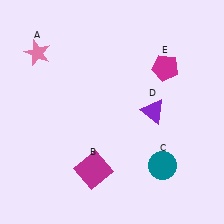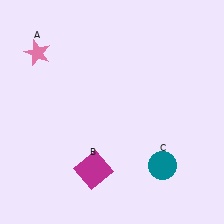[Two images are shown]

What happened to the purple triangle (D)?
The purple triangle (D) was removed in Image 2. It was in the top-right area of Image 1.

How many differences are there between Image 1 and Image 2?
There are 2 differences between the two images.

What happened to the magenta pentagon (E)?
The magenta pentagon (E) was removed in Image 2. It was in the top-right area of Image 1.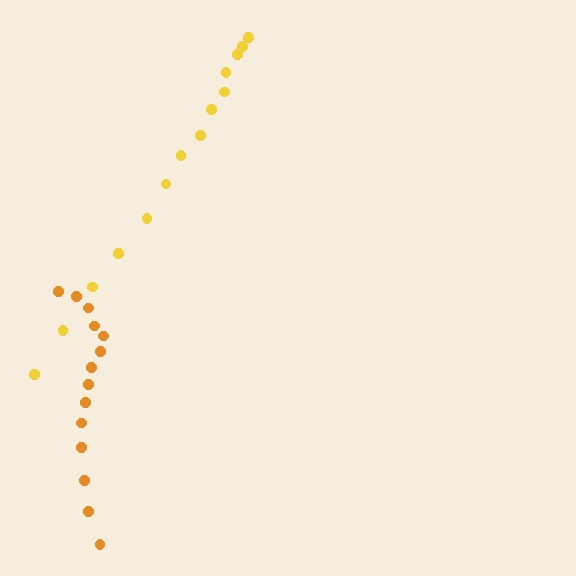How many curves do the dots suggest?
There are 2 distinct paths.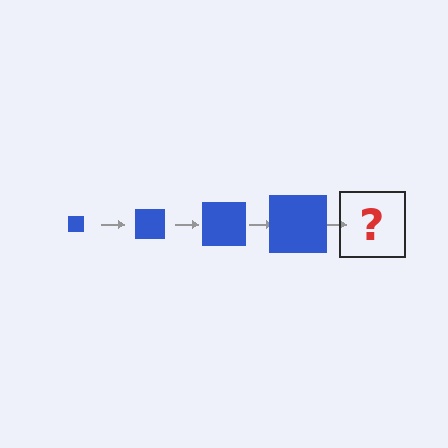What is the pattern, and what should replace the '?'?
The pattern is that the square gets progressively larger each step. The '?' should be a blue square, larger than the previous one.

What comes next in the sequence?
The next element should be a blue square, larger than the previous one.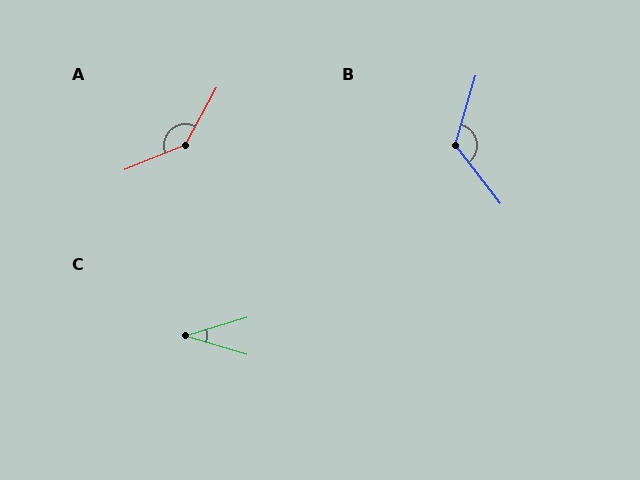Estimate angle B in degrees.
Approximately 126 degrees.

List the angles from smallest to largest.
C (34°), B (126°), A (140°).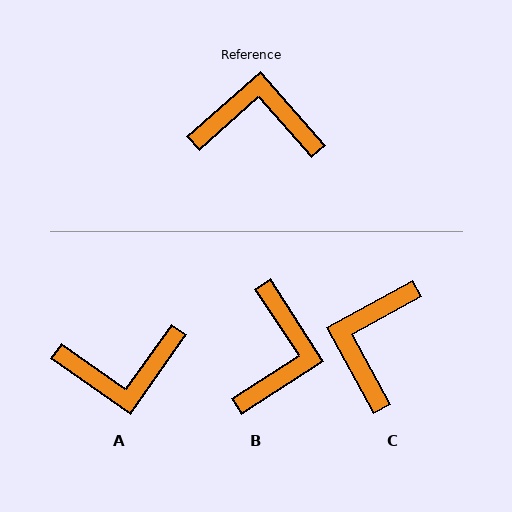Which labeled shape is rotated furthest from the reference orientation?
A, about 167 degrees away.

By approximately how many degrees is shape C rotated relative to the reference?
Approximately 77 degrees counter-clockwise.